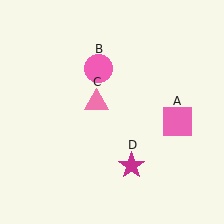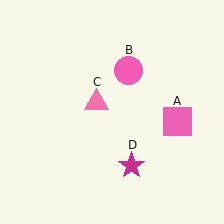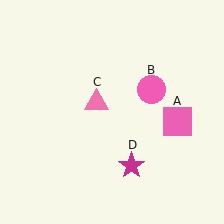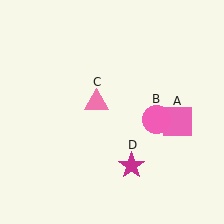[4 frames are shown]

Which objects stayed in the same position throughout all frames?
Pink square (object A) and pink triangle (object C) and magenta star (object D) remained stationary.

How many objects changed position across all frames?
1 object changed position: pink circle (object B).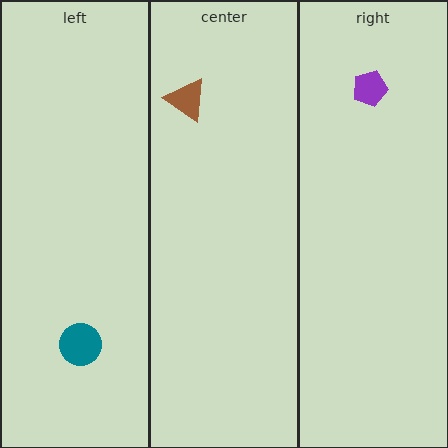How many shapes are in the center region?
1.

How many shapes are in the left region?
1.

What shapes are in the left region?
The teal circle.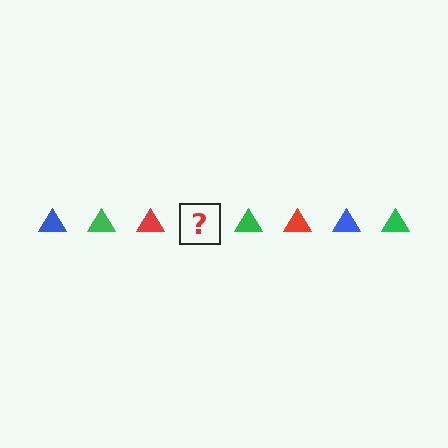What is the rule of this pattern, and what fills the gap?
The rule is that the pattern cycles through blue, green, red triangles. The gap should be filled with a blue triangle.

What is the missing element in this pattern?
The missing element is a blue triangle.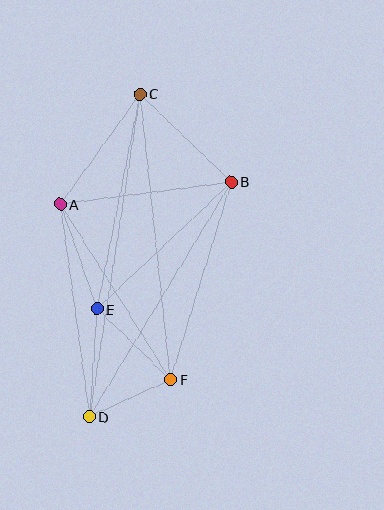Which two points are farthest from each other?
Points C and D are farthest from each other.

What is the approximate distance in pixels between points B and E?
The distance between B and E is approximately 185 pixels.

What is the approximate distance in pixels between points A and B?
The distance between A and B is approximately 172 pixels.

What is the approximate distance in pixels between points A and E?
The distance between A and E is approximately 111 pixels.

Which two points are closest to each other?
Points D and F are closest to each other.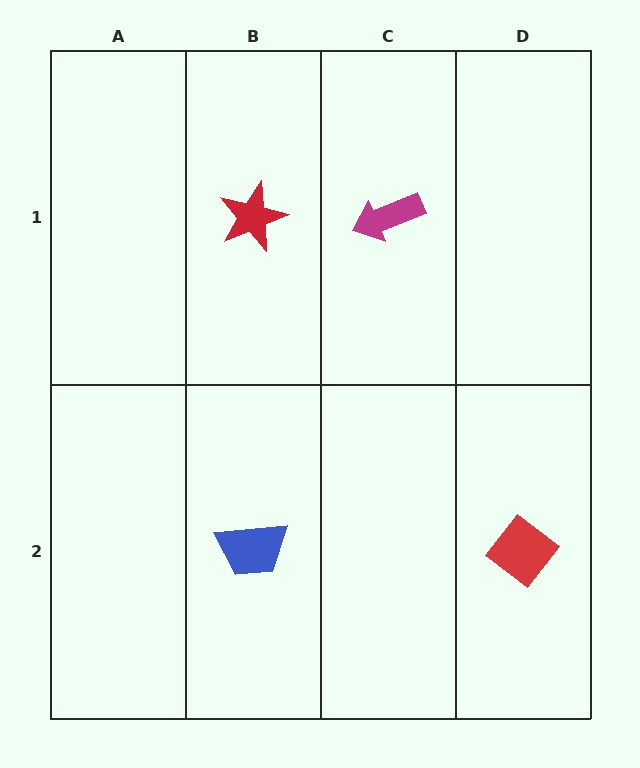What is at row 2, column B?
A blue trapezoid.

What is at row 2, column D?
A red diamond.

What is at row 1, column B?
A red star.